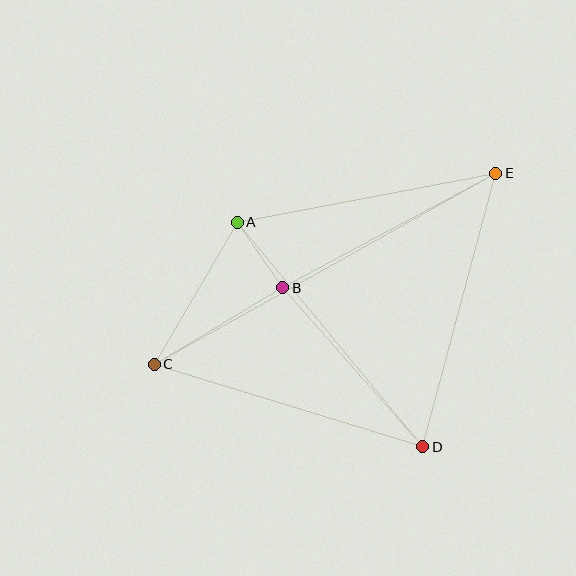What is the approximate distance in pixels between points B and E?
The distance between B and E is approximately 242 pixels.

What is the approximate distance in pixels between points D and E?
The distance between D and E is approximately 283 pixels.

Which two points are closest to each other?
Points A and B are closest to each other.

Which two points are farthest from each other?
Points C and E are farthest from each other.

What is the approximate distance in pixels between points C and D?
The distance between C and D is approximately 281 pixels.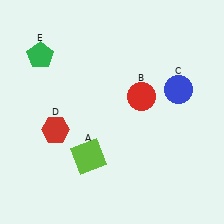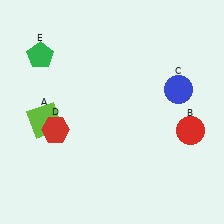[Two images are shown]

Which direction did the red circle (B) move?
The red circle (B) moved right.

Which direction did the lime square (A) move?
The lime square (A) moved left.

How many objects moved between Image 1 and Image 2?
2 objects moved between the two images.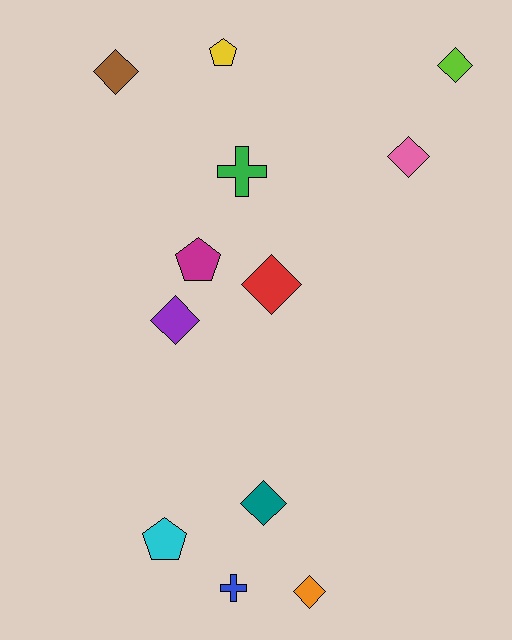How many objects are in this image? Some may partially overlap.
There are 12 objects.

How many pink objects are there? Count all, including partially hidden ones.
There is 1 pink object.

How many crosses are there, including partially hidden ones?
There are 2 crosses.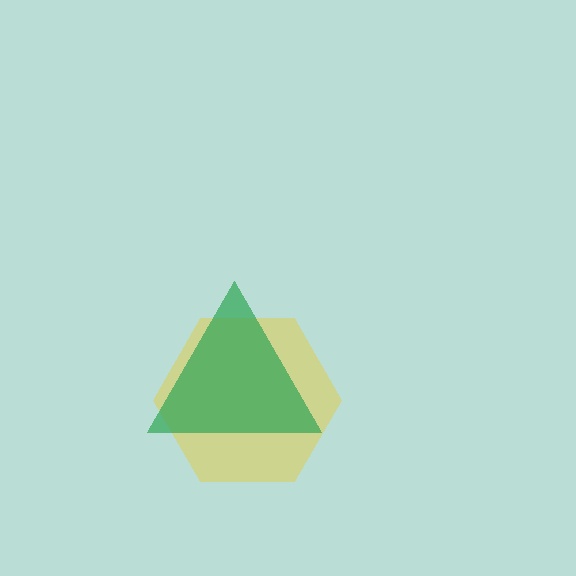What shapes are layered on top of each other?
The layered shapes are: a yellow hexagon, a green triangle.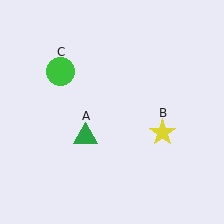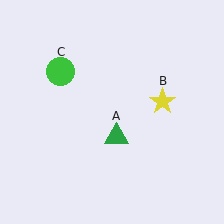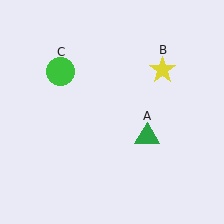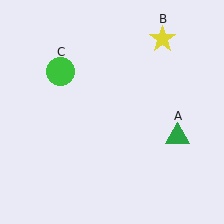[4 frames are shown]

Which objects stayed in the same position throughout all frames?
Green circle (object C) remained stationary.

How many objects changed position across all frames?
2 objects changed position: green triangle (object A), yellow star (object B).